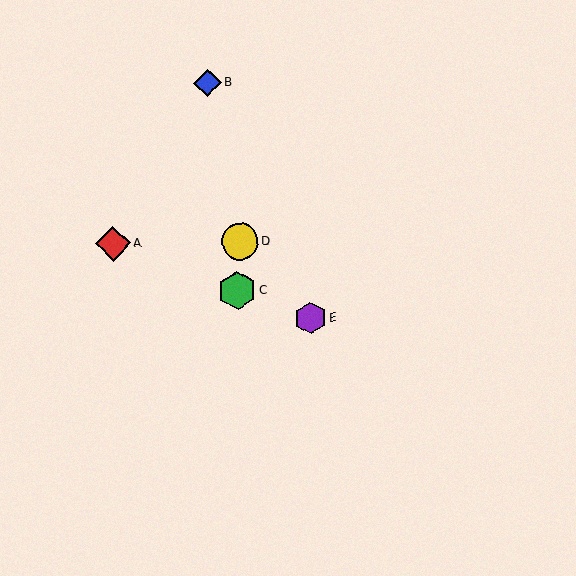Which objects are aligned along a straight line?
Objects A, C, E are aligned along a straight line.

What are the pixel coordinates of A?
Object A is at (113, 244).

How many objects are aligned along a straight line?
3 objects (A, C, E) are aligned along a straight line.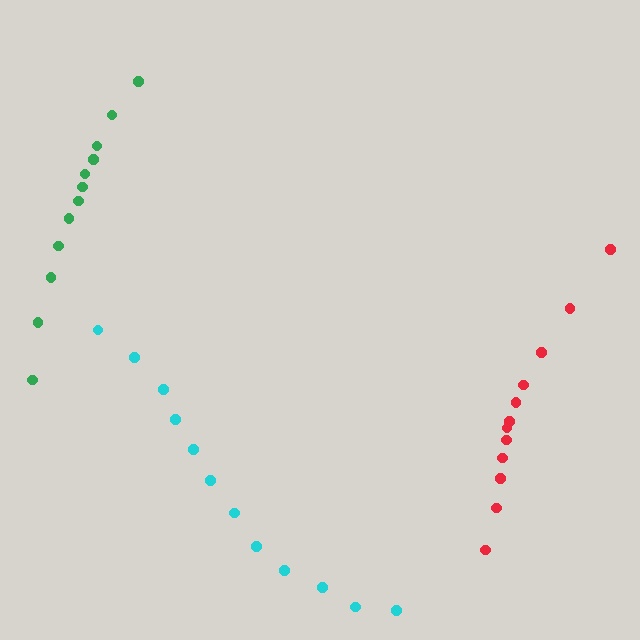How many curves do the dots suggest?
There are 3 distinct paths.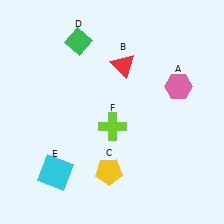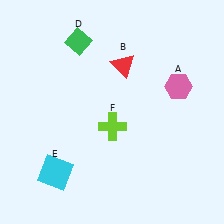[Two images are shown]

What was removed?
The yellow pentagon (C) was removed in Image 2.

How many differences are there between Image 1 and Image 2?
There is 1 difference between the two images.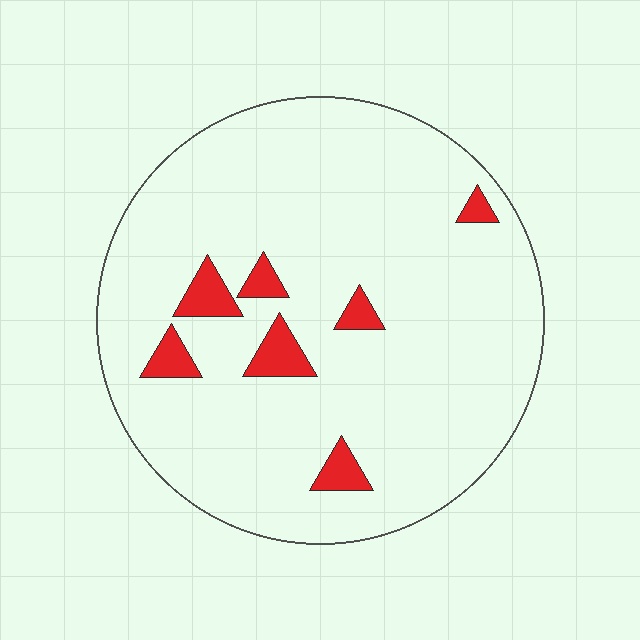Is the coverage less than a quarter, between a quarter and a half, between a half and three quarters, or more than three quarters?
Less than a quarter.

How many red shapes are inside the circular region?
7.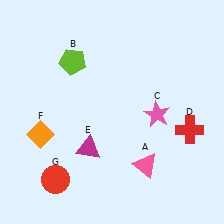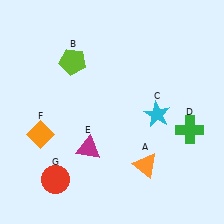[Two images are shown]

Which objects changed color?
A changed from pink to orange. C changed from pink to cyan. D changed from red to green.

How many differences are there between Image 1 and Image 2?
There are 3 differences between the two images.